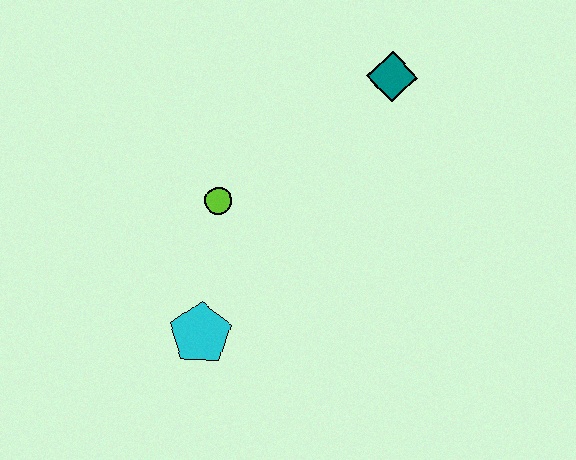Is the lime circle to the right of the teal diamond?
No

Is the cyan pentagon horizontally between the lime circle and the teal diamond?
No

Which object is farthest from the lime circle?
The teal diamond is farthest from the lime circle.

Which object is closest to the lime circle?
The cyan pentagon is closest to the lime circle.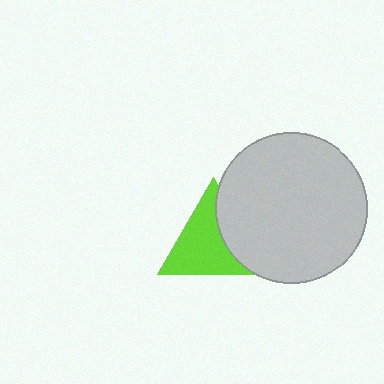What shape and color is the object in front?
The object in front is a light gray circle.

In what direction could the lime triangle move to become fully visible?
The lime triangle could move left. That would shift it out from behind the light gray circle entirely.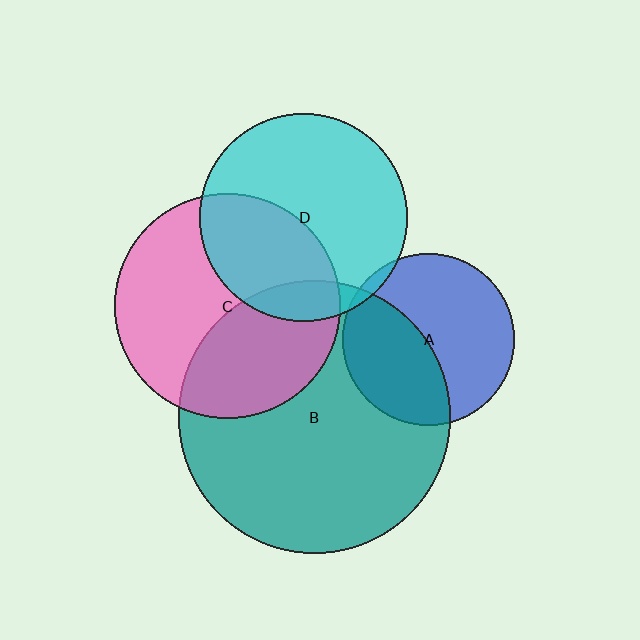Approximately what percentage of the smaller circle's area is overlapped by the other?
Approximately 10%.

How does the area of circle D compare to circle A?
Approximately 1.5 times.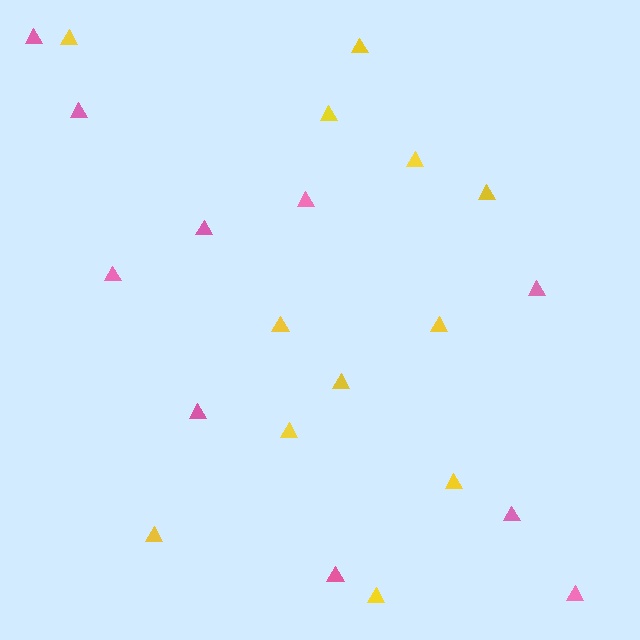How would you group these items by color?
There are 2 groups: one group of yellow triangles (12) and one group of pink triangles (10).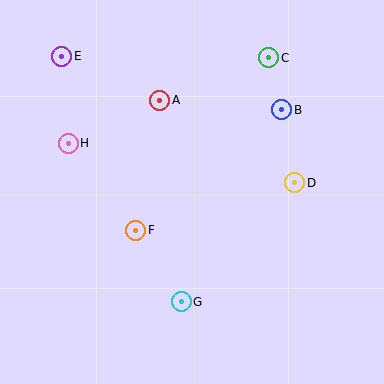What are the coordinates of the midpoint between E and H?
The midpoint between E and H is at (65, 100).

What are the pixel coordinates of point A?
Point A is at (160, 100).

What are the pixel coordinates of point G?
Point G is at (181, 302).